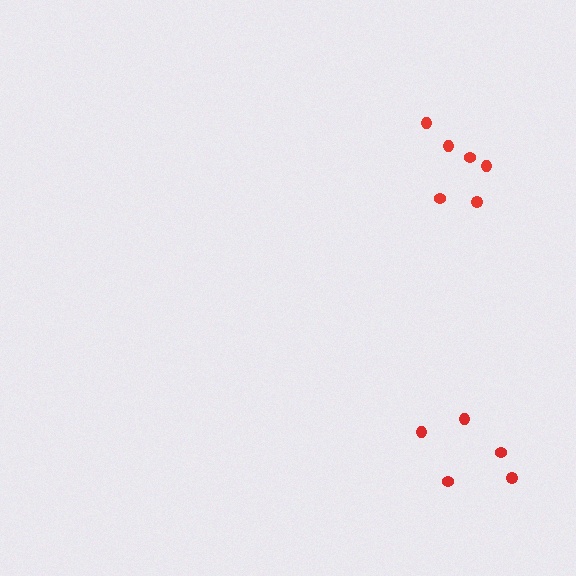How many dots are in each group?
Group 1: 6 dots, Group 2: 5 dots (11 total).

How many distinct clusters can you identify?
There are 2 distinct clusters.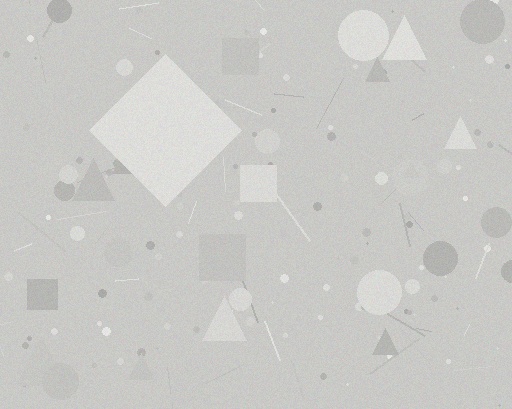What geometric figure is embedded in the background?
A diamond is embedded in the background.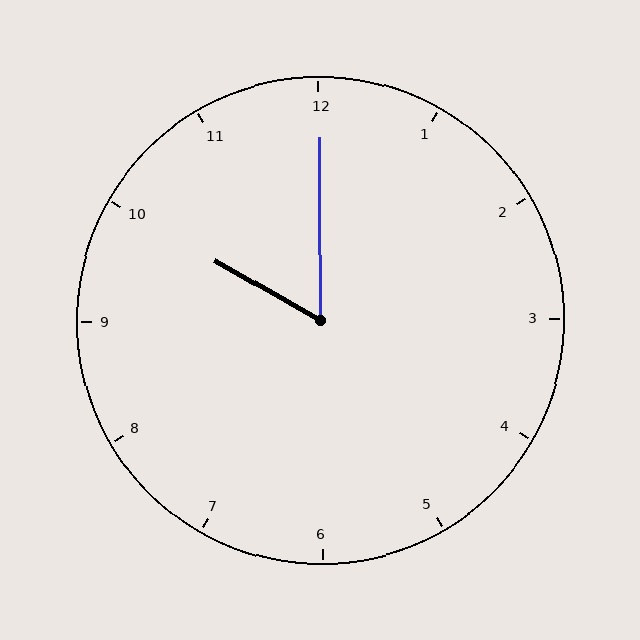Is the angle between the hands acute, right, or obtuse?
It is acute.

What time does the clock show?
10:00.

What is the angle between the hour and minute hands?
Approximately 60 degrees.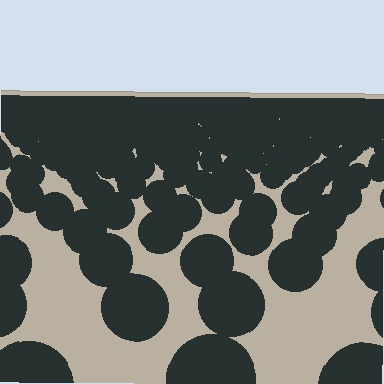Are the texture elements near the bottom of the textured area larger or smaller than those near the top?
Larger. Near the bottom, elements are closer to the viewer and appear at a bigger on-screen size.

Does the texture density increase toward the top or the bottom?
Density increases toward the top.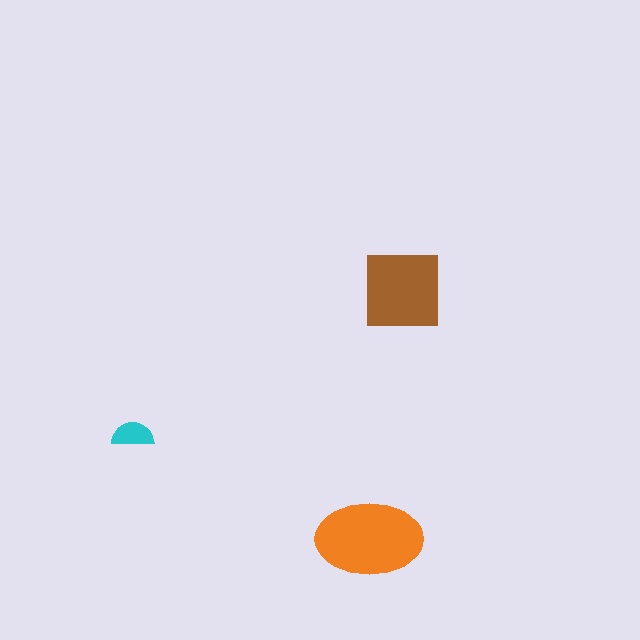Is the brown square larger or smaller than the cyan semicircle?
Larger.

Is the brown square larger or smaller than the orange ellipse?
Smaller.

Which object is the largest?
The orange ellipse.